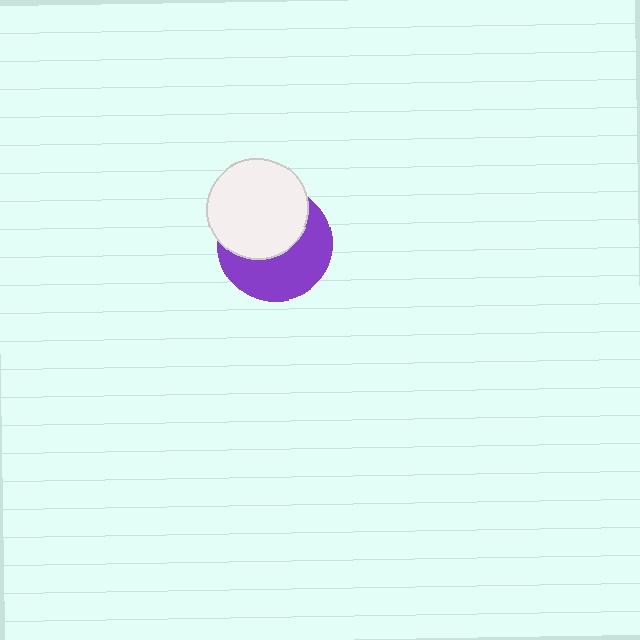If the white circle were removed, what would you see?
You would see the complete purple circle.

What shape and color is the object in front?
The object in front is a white circle.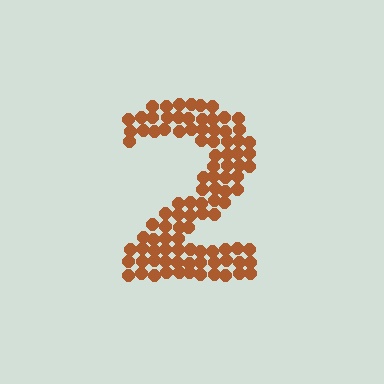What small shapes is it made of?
It is made of small circles.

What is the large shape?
The large shape is the digit 2.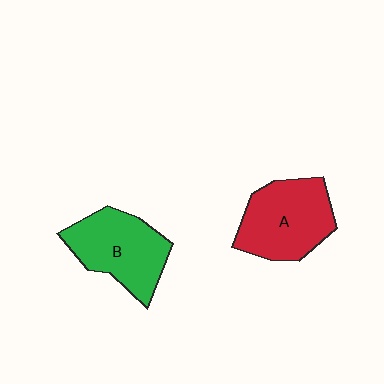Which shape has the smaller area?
Shape B (green).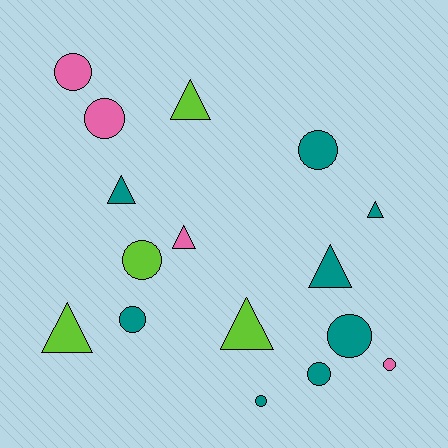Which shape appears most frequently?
Circle, with 9 objects.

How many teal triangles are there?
There are 3 teal triangles.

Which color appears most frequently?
Teal, with 8 objects.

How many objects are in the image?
There are 16 objects.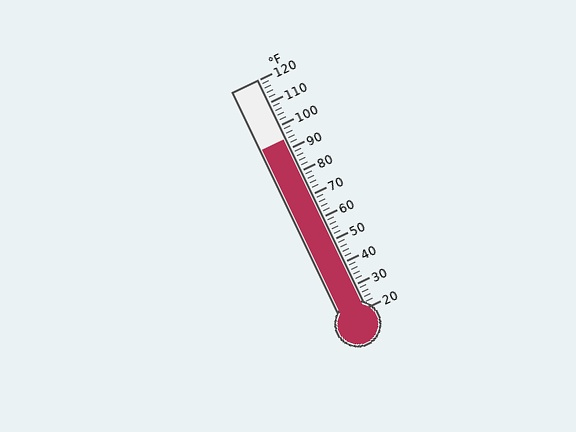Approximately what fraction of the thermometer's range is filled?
The thermometer is filled to approximately 75% of its range.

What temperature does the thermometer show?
The thermometer shows approximately 94°F.